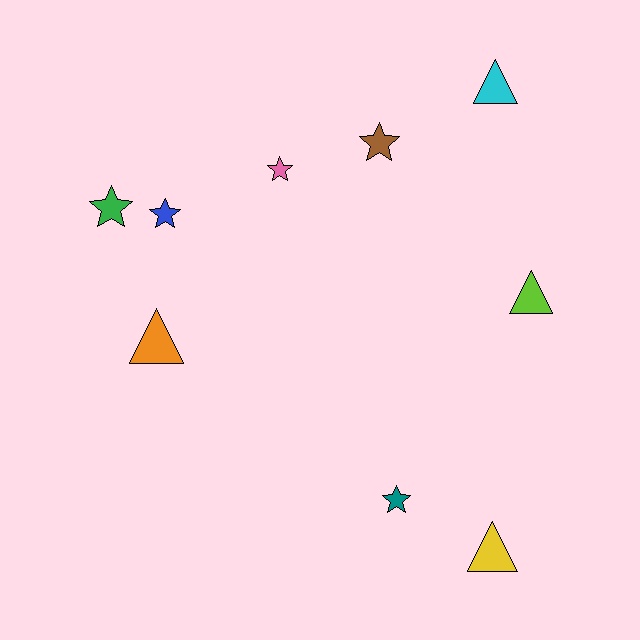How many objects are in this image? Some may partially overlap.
There are 9 objects.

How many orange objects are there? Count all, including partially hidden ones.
There is 1 orange object.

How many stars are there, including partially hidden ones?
There are 5 stars.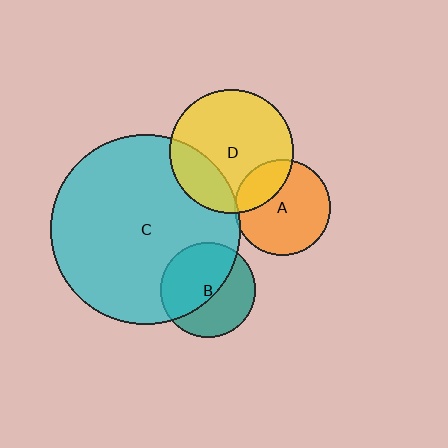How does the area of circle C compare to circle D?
Approximately 2.4 times.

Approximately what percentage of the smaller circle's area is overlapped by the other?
Approximately 55%.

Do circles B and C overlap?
Yes.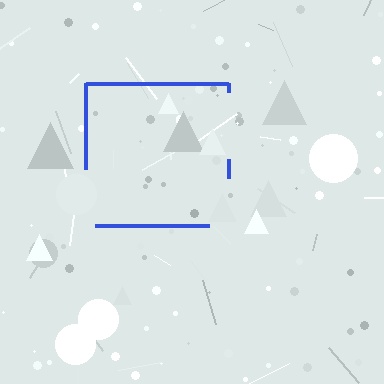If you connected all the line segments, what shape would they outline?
They would outline a square.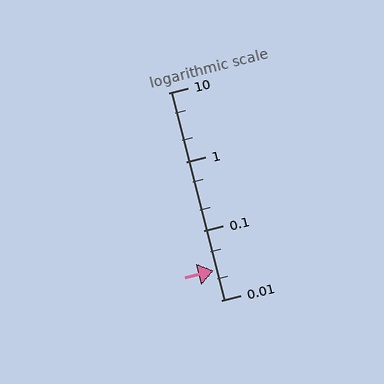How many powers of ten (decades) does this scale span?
The scale spans 3 decades, from 0.01 to 10.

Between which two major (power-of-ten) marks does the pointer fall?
The pointer is between 0.01 and 0.1.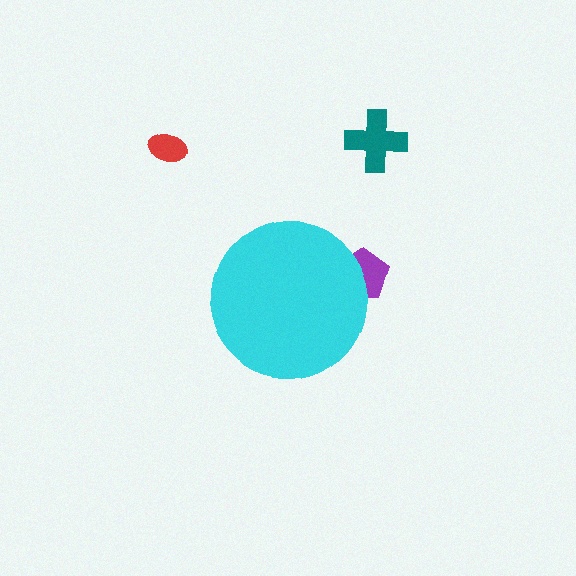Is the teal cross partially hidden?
No, the teal cross is fully visible.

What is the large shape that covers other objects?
A cyan circle.